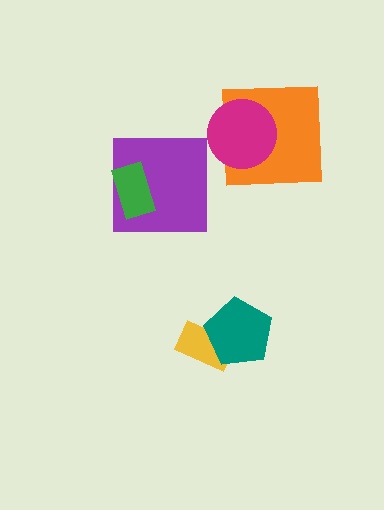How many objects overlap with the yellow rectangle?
1 object overlaps with the yellow rectangle.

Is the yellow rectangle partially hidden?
Yes, it is partially covered by another shape.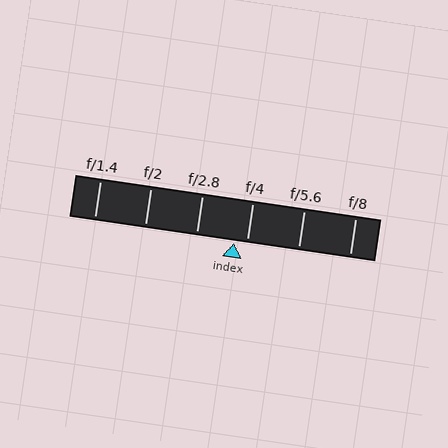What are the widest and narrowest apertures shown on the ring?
The widest aperture shown is f/1.4 and the narrowest is f/8.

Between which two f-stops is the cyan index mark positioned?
The index mark is between f/2.8 and f/4.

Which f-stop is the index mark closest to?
The index mark is closest to f/4.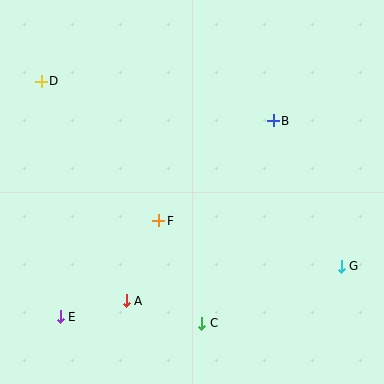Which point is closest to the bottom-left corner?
Point E is closest to the bottom-left corner.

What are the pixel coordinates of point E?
Point E is at (60, 317).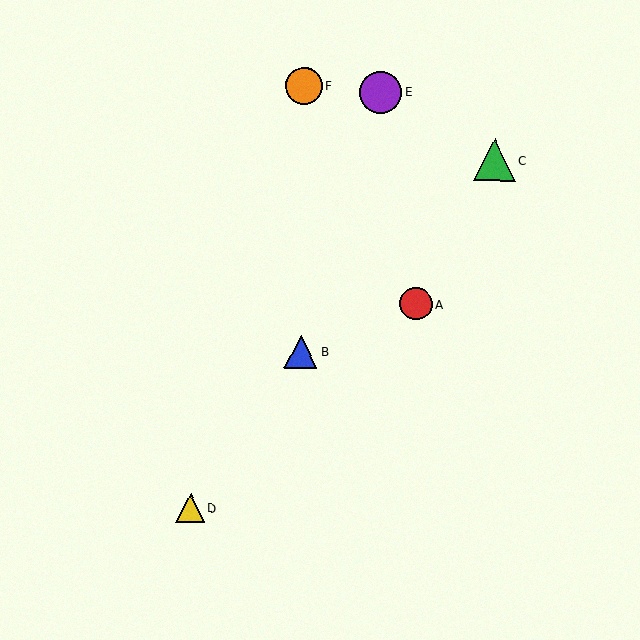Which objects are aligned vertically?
Objects B, F are aligned vertically.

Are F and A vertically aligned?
No, F is at x≈304 and A is at x≈416.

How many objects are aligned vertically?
2 objects (B, F) are aligned vertically.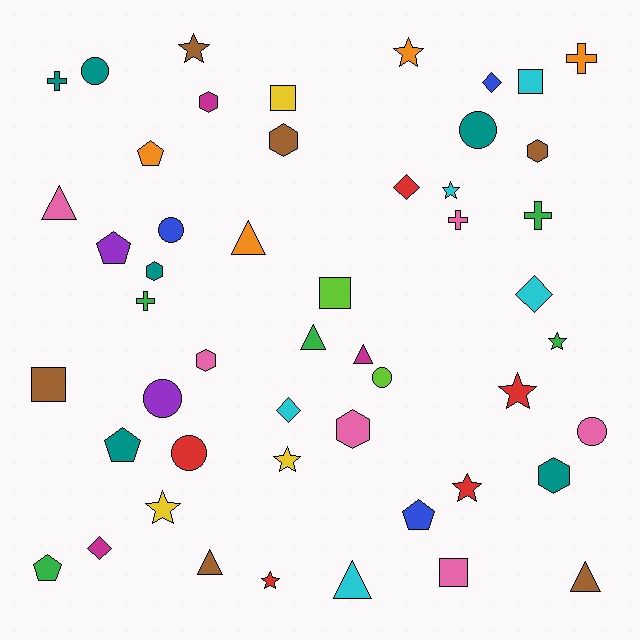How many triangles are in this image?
There are 7 triangles.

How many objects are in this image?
There are 50 objects.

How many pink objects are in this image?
There are 6 pink objects.